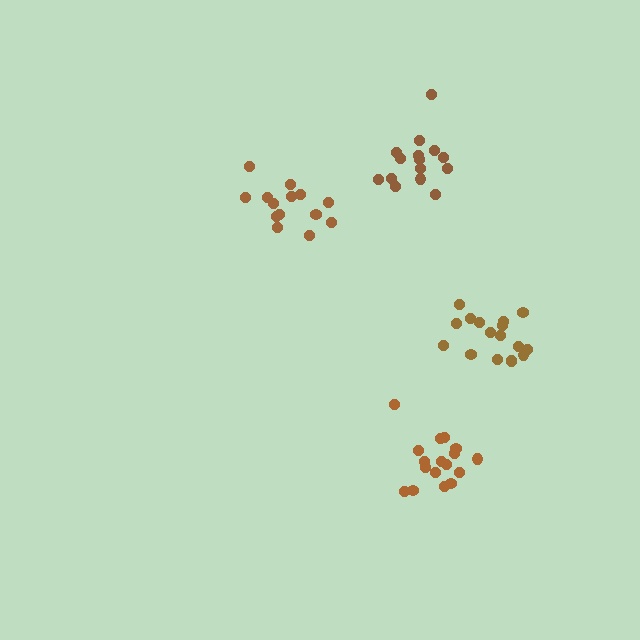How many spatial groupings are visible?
There are 4 spatial groupings.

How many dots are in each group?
Group 1: 14 dots, Group 2: 15 dots, Group 3: 17 dots, Group 4: 17 dots (63 total).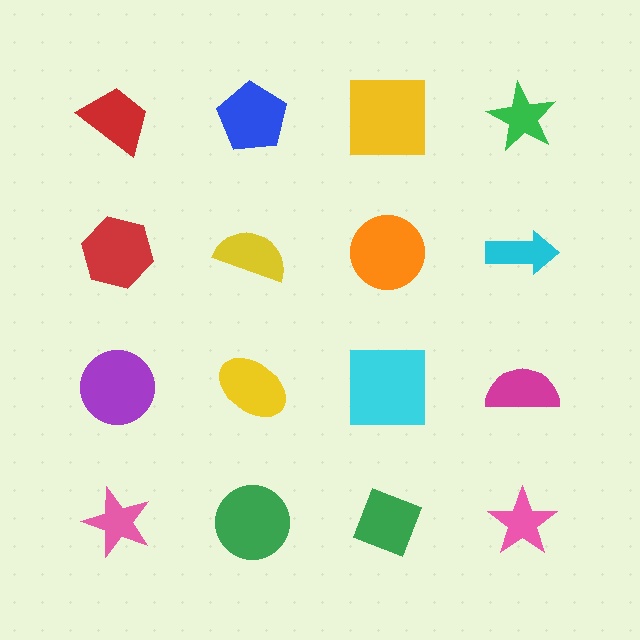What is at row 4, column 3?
A green diamond.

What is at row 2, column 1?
A red hexagon.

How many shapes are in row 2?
4 shapes.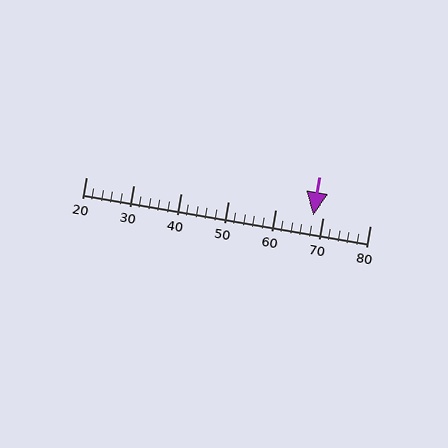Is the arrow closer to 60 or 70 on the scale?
The arrow is closer to 70.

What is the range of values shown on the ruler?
The ruler shows values from 20 to 80.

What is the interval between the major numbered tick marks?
The major tick marks are spaced 10 units apart.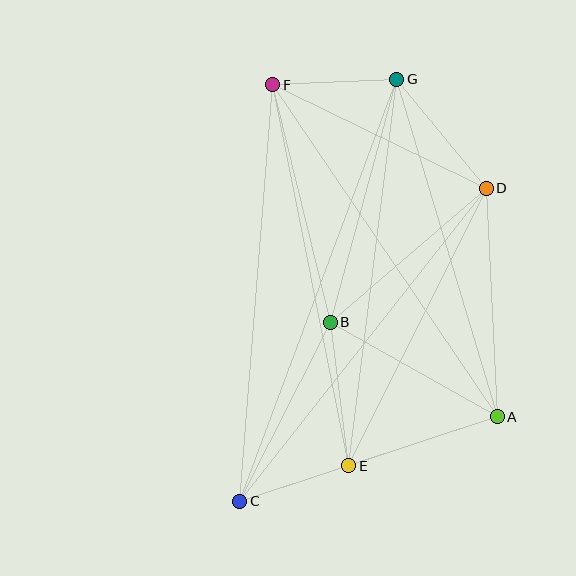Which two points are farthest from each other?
Points C and G are farthest from each other.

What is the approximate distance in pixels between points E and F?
The distance between E and F is approximately 388 pixels.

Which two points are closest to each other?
Points C and E are closest to each other.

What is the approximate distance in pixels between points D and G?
The distance between D and G is approximately 141 pixels.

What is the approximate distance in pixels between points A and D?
The distance between A and D is approximately 229 pixels.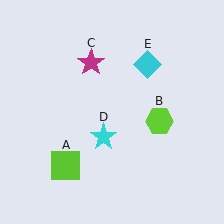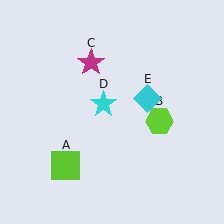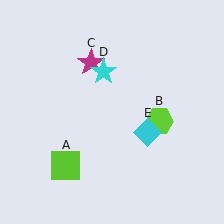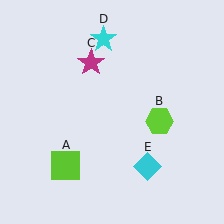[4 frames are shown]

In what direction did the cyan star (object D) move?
The cyan star (object D) moved up.